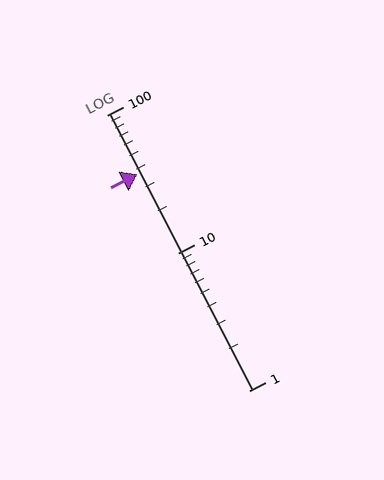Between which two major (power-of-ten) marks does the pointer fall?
The pointer is between 10 and 100.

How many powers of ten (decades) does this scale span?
The scale spans 2 decades, from 1 to 100.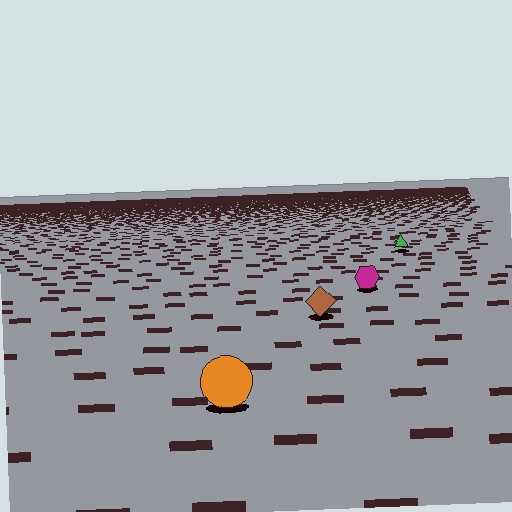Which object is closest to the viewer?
The orange circle is closest. The texture marks near it are larger and more spread out.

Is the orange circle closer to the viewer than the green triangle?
Yes. The orange circle is closer — you can tell from the texture gradient: the ground texture is coarser near it.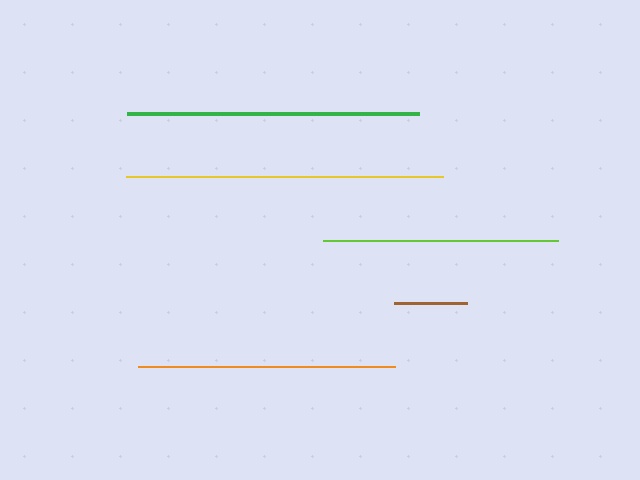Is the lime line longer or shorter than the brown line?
The lime line is longer than the brown line.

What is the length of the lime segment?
The lime segment is approximately 235 pixels long.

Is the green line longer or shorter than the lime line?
The green line is longer than the lime line.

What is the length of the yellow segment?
The yellow segment is approximately 317 pixels long.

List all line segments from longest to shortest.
From longest to shortest: yellow, green, orange, lime, brown.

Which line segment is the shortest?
The brown line is the shortest at approximately 73 pixels.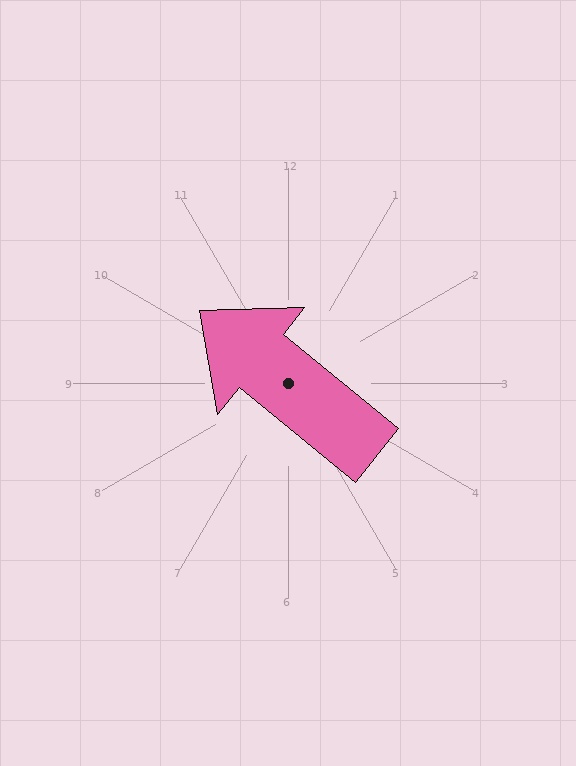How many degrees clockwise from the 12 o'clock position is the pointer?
Approximately 309 degrees.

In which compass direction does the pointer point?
Northwest.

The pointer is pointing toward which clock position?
Roughly 10 o'clock.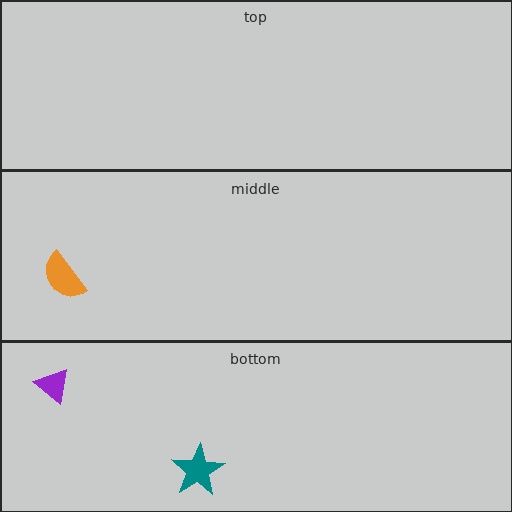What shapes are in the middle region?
The orange semicircle.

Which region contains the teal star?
The bottom region.